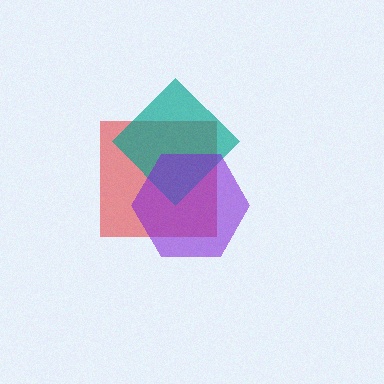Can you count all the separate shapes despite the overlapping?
Yes, there are 3 separate shapes.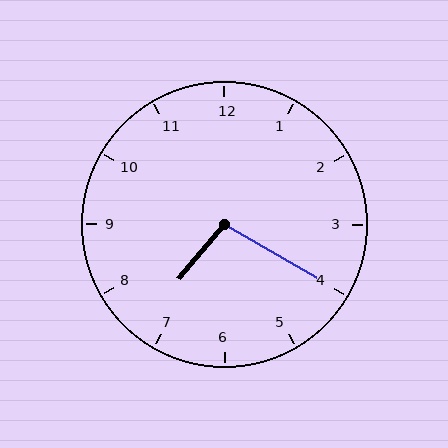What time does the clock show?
7:20.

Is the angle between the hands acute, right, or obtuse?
It is obtuse.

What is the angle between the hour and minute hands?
Approximately 100 degrees.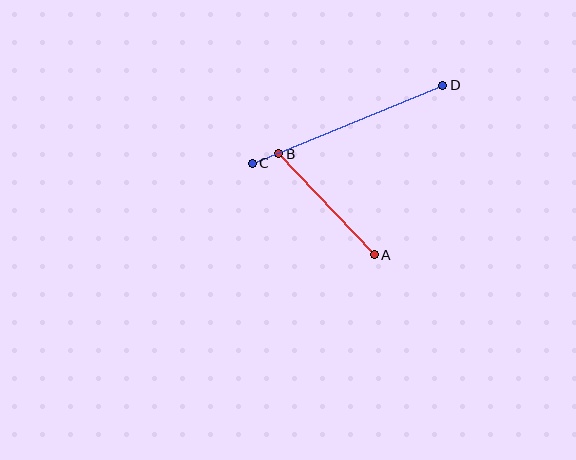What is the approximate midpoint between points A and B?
The midpoint is at approximately (327, 204) pixels.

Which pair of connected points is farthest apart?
Points C and D are farthest apart.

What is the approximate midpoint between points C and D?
The midpoint is at approximately (347, 124) pixels.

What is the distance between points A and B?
The distance is approximately 139 pixels.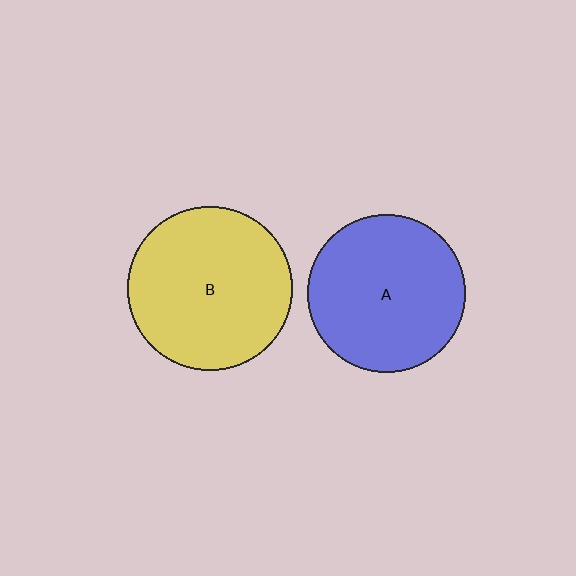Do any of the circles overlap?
No, none of the circles overlap.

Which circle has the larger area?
Circle B (yellow).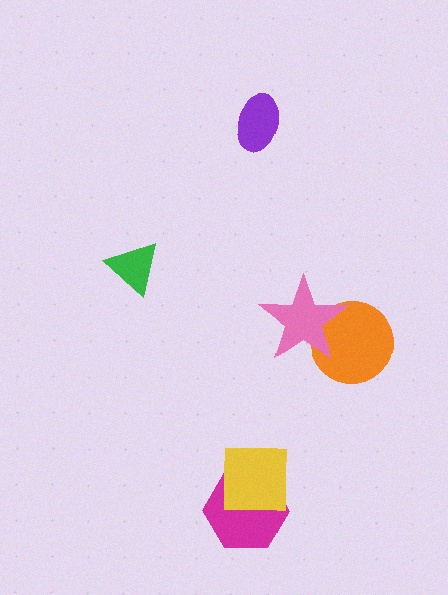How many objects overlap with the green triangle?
0 objects overlap with the green triangle.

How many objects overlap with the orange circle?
1 object overlaps with the orange circle.